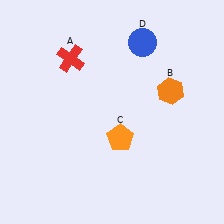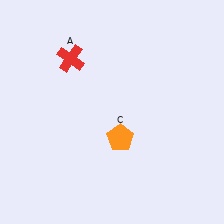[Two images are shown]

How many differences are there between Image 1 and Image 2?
There are 2 differences between the two images.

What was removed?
The blue circle (D), the orange hexagon (B) were removed in Image 2.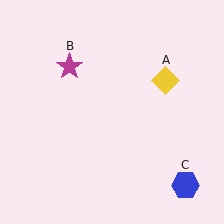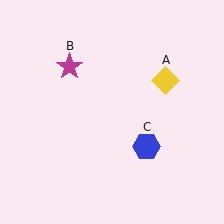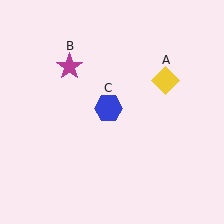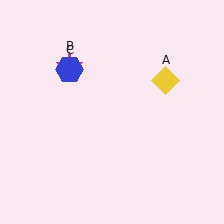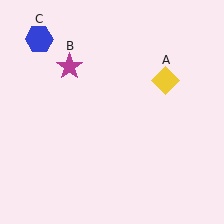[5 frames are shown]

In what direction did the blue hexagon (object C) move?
The blue hexagon (object C) moved up and to the left.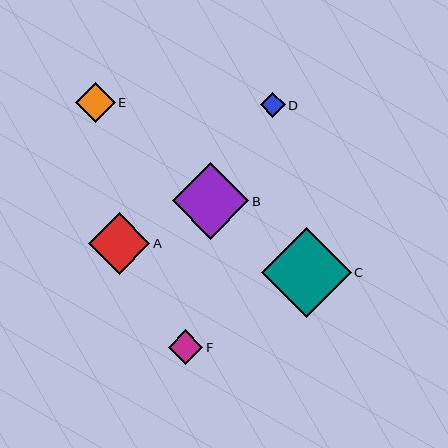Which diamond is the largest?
Diamond C is the largest with a size of approximately 90 pixels.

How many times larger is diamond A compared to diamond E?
Diamond A is approximately 1.6 times the size of diamond E.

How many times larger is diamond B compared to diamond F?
Diamond B is approximately 2.2 times the size of diamond F.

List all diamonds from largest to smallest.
From largest to smallest: C, B, A, E, F, D.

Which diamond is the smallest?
Diamond D is the smallest with a size of approximately 25 pixels.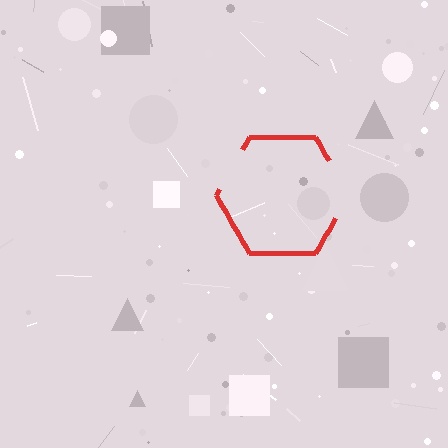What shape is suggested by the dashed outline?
The dashed outline suggests a hexagon.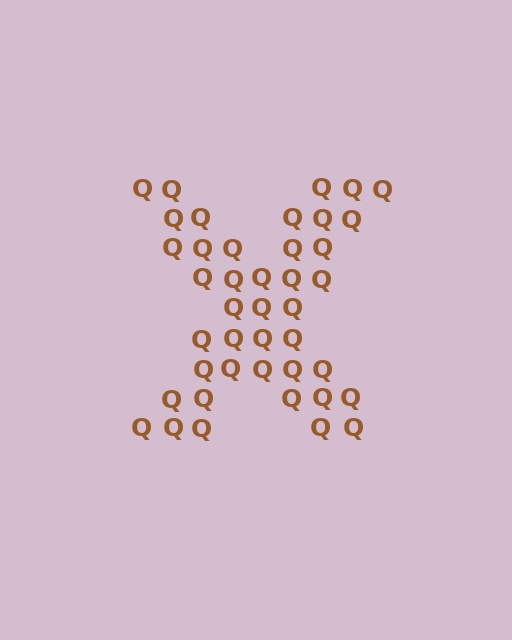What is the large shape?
The large shape is the letter X.